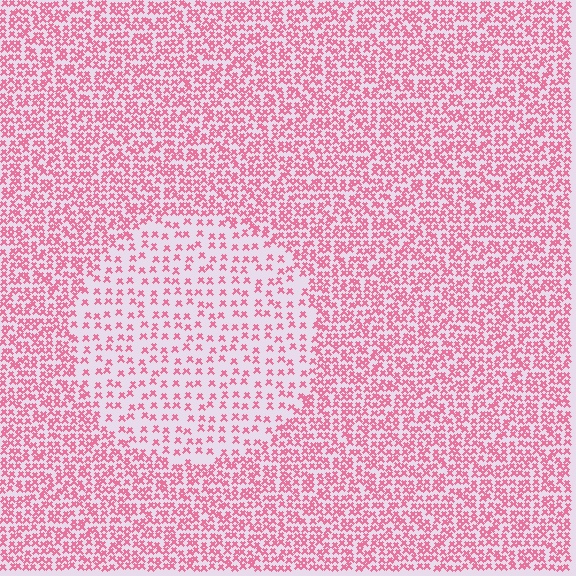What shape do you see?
I see a circle.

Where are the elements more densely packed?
The elements are more densely packed outside the circle boundary.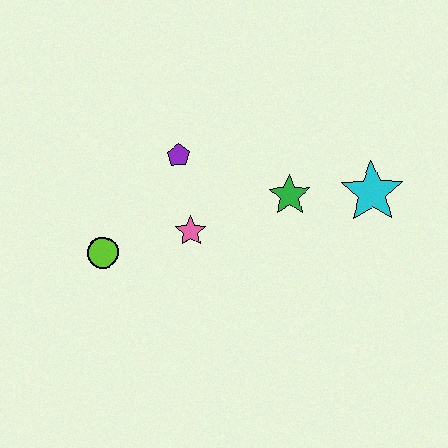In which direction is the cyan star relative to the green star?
The cyan star is to the right of the green star.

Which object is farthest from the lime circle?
The cyan star is farthest from the lime circle.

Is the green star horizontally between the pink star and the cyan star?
Yes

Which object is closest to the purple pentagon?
The pink star is closest to the purple pentagon.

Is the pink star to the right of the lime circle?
Yes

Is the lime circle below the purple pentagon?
Yes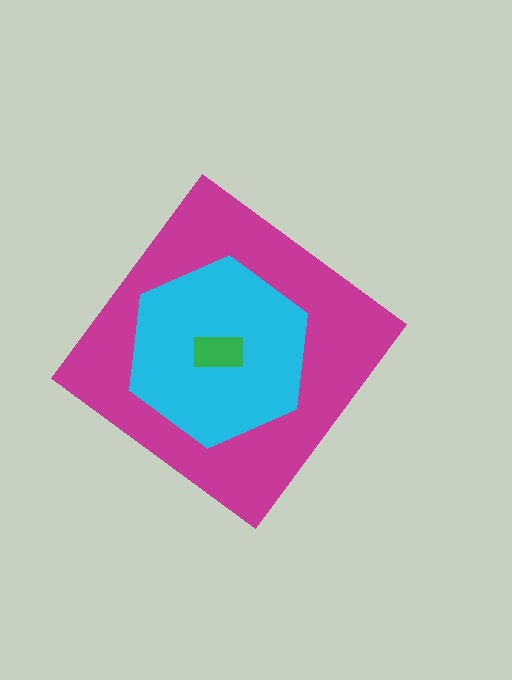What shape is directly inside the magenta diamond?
The cyan hexagon.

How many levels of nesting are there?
3.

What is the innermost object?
The green rectangle.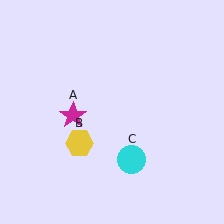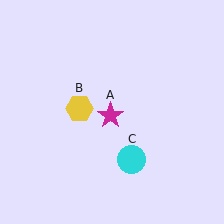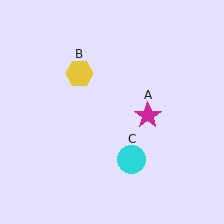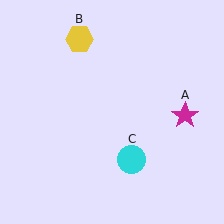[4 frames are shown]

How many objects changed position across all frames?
2 objects changed position: magenta star (object A), yellow hexagon (object B).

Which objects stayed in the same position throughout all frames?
Cyan circle (object C) remained stationary.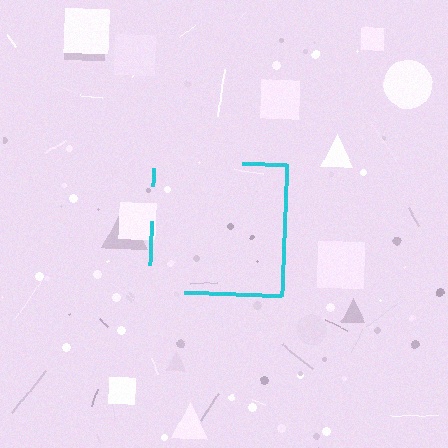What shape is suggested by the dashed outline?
The dashed outline suggests a square.